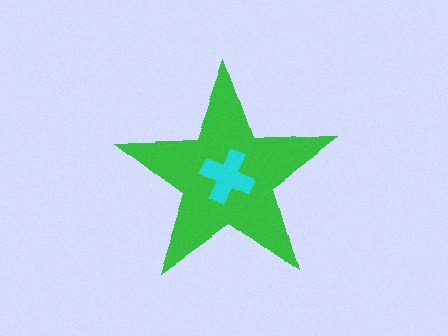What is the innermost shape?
The cyan cross.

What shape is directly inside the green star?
The cyan cross.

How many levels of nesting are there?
2.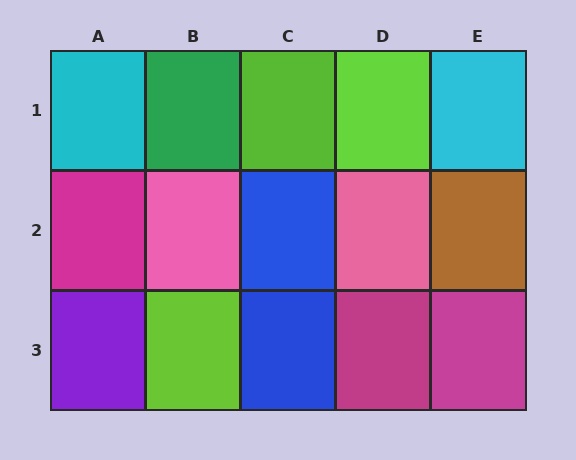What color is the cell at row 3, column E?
Magenta.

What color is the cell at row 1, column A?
Cyan.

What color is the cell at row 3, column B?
Lime.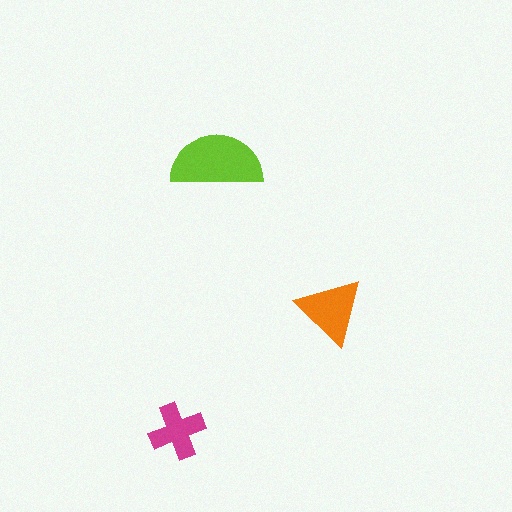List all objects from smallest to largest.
The magenta cross, the orange triangle, the lime semicircle.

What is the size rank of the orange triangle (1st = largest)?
2nd.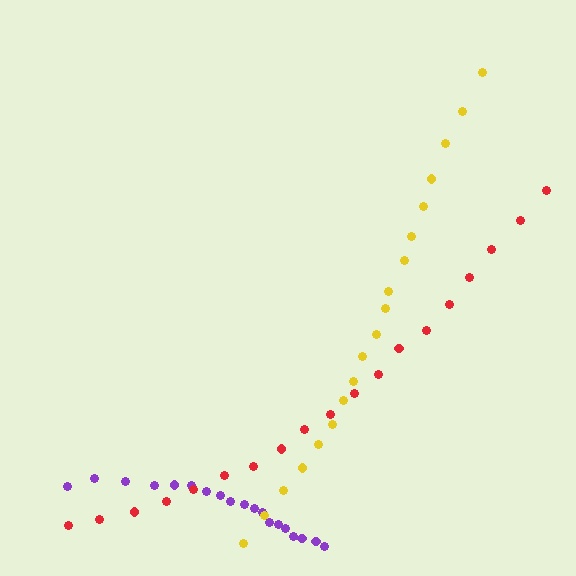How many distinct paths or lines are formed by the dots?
There are 3 distinct paths.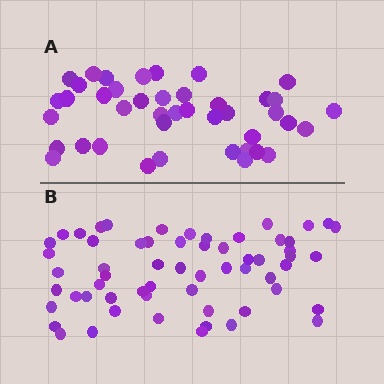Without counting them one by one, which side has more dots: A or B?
Region B (the bottom region) has more dots.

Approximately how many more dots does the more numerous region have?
Region B has approximately 20 more dots than region A.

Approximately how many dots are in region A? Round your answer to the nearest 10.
About 40 dots. (The exact count is 42, which rounds to 40.)